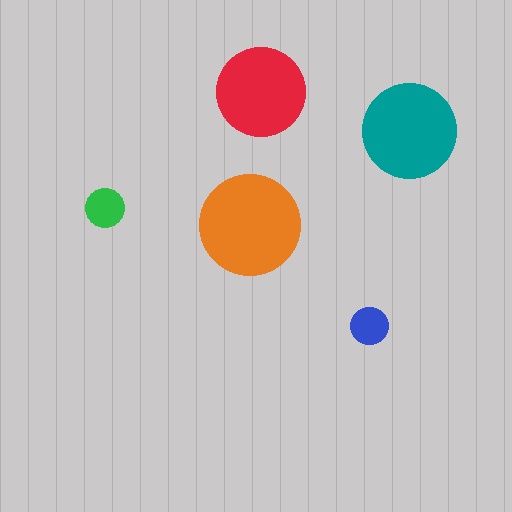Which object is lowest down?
The blue circle is bottommost.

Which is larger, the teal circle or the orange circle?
The orange one.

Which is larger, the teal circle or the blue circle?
The teal one.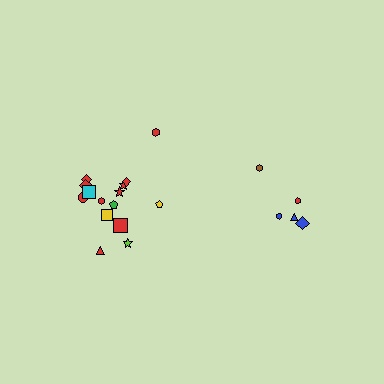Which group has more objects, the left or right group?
The left group.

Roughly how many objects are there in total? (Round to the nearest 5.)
Roughly 20 objects in total.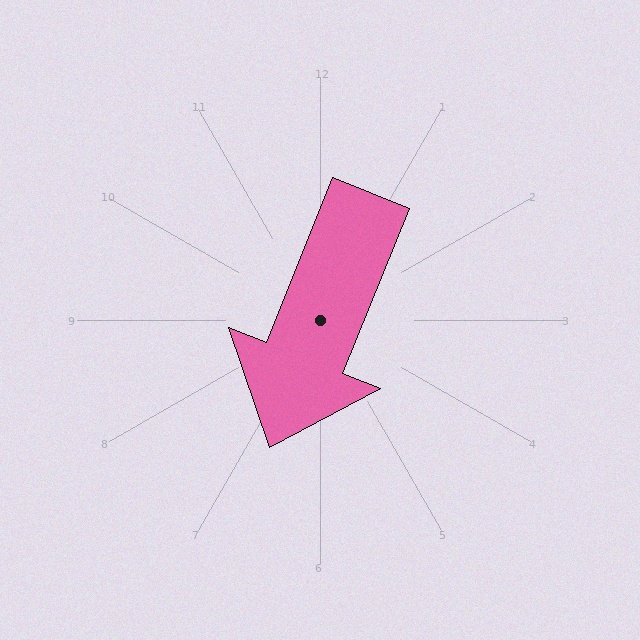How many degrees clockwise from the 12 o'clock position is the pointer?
Approximately 202 degrees.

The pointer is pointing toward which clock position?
Roughly 7 o'clock.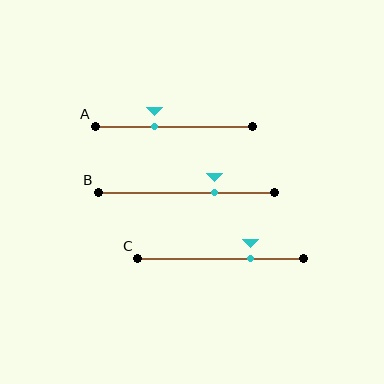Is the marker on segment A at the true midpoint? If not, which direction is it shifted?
No, the marker on segment A is shifted to the left by about 13% of the segment length.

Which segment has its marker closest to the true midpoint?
Segment A has its marker closest to the true midpoint.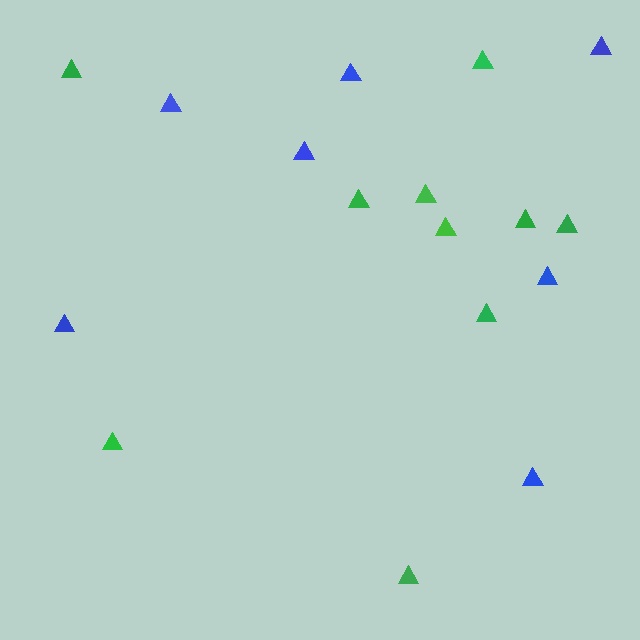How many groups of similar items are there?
There are 2 groups: one group of green triangles (10) and one group of blue triangles (7).